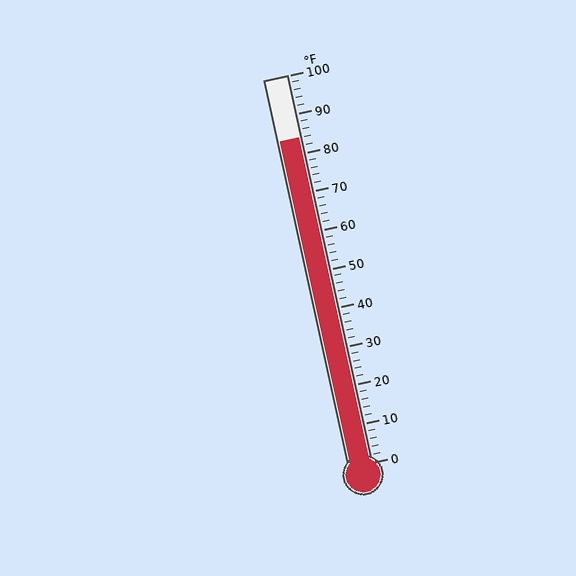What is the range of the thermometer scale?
The thermometer scale ranges from 0°F to 100°F.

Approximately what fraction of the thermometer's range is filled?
The thermometer is filled to approximately 85% of its range.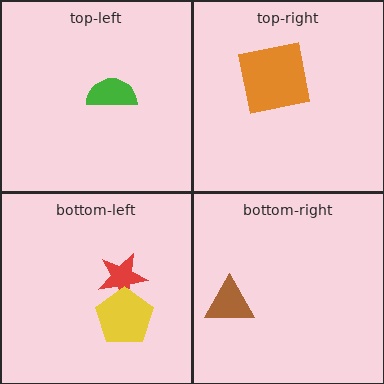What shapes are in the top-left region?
The green semicircle.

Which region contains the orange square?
The top-right region.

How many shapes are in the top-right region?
1.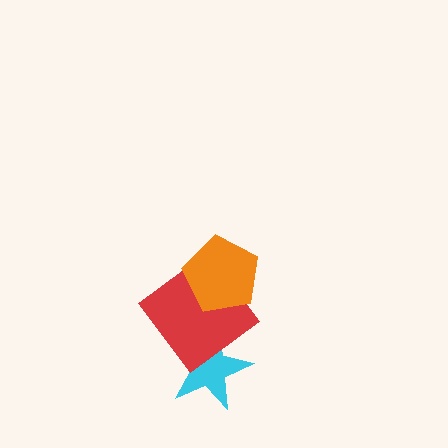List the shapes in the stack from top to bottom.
From top to bottom: the orange pentagon, the red diamond, the cyan star.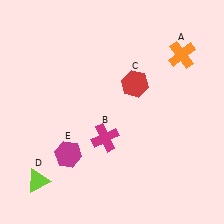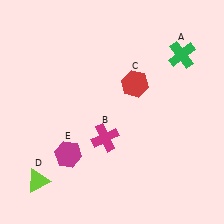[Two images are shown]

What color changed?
The cross (A) changed from orange in Image 1 to green in Image 2.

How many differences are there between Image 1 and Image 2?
There is 1 difference between the two images.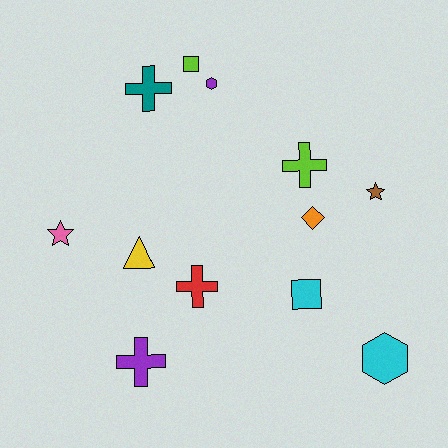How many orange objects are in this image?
There is 1 orange object.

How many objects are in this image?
There are 12 objects.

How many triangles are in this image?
There is 1 triangle.